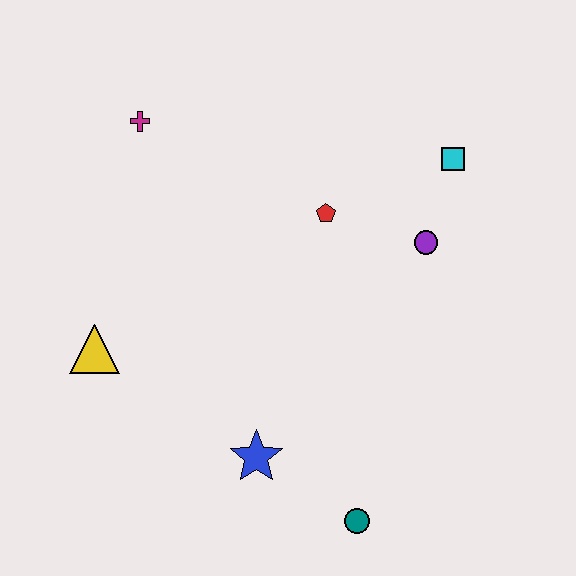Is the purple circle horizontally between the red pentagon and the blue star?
No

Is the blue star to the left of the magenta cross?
No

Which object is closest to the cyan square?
The purple circle is closest to the cyan square.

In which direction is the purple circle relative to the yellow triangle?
The purple circle is to the right of the yellow triangle.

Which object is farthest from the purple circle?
The yellow triangle is farthest from the purple circle.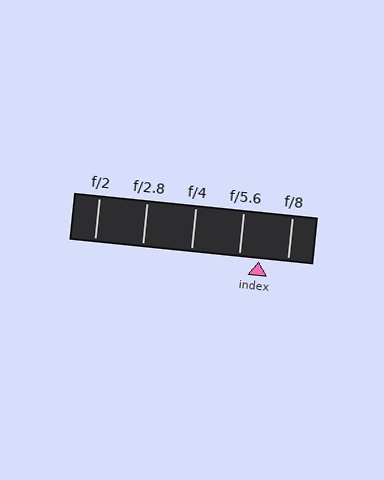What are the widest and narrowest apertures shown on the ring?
The widest aperture shown is f/2 and the narrowest is f/8.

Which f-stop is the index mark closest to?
The index mark is closest to f/5.6.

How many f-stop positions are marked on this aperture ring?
There are 5 f-stop positions marked.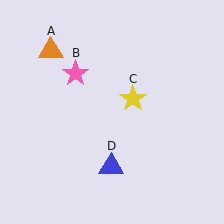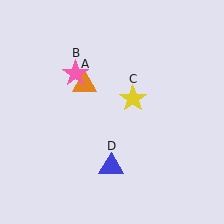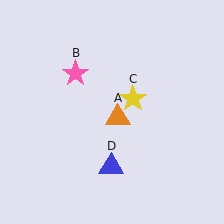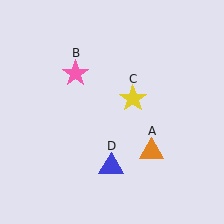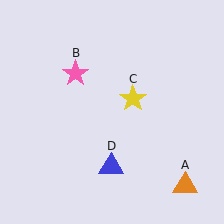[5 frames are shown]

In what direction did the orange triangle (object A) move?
The orange triangle (object A) moved down and to the right.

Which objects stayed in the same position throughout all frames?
Pink star (object B) and yellow star (object C) and blue triangle (object D) remained stationary.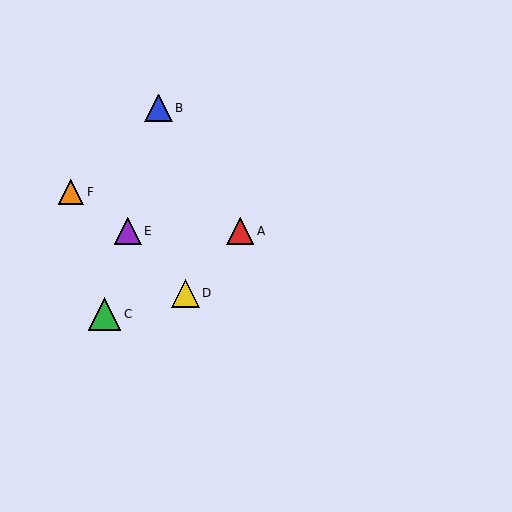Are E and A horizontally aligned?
Yes, both are at y≈231.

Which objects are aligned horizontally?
Objects A, E are aligned horizontally.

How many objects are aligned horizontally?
2 objects (A, E) are aligned horizontally.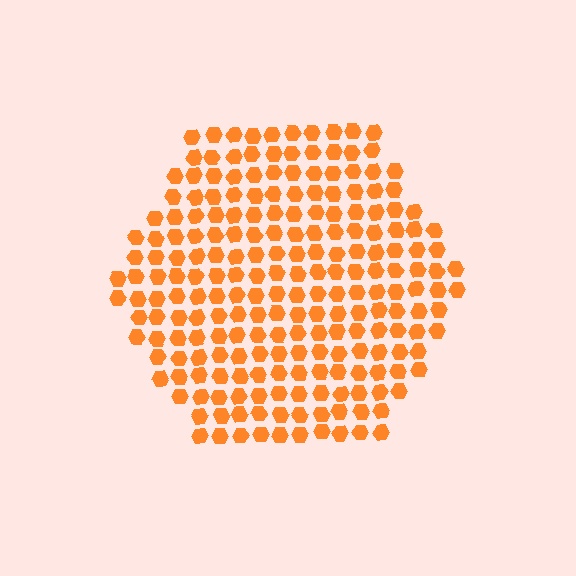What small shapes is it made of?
It is made of small hexagons.